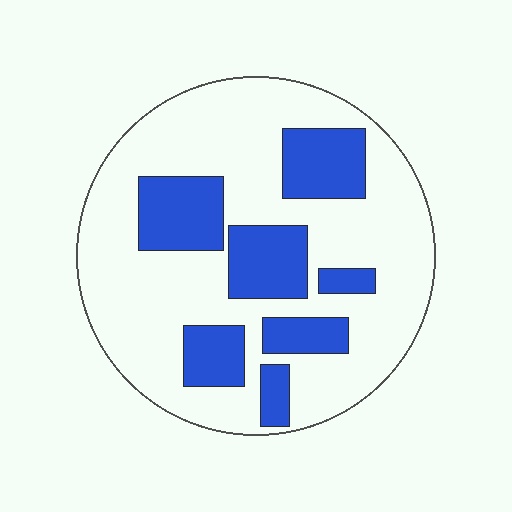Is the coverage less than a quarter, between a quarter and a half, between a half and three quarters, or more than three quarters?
Between a quarter and a half.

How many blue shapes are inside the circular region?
7.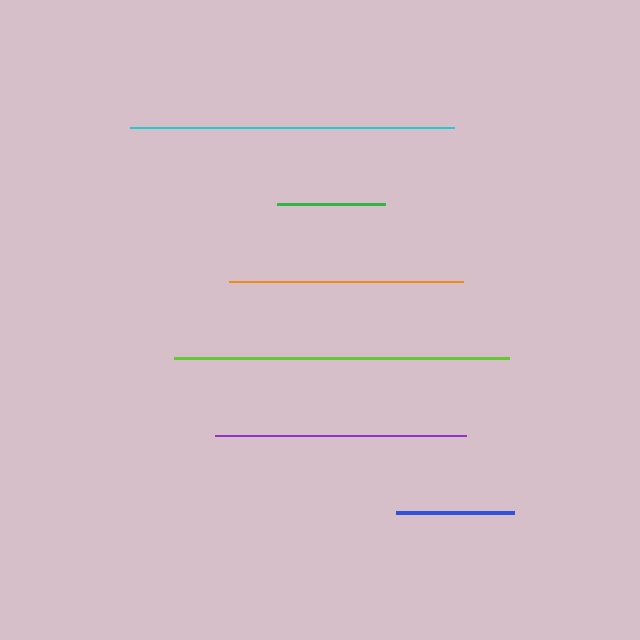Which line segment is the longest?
The lime line is the longest at approximately 334 pixels.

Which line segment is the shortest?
The green line is the shortest at approximately 108 pixels.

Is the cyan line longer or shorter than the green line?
The cyan line is longer than the green line.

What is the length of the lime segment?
The lime segment is approximately 334 pixels long.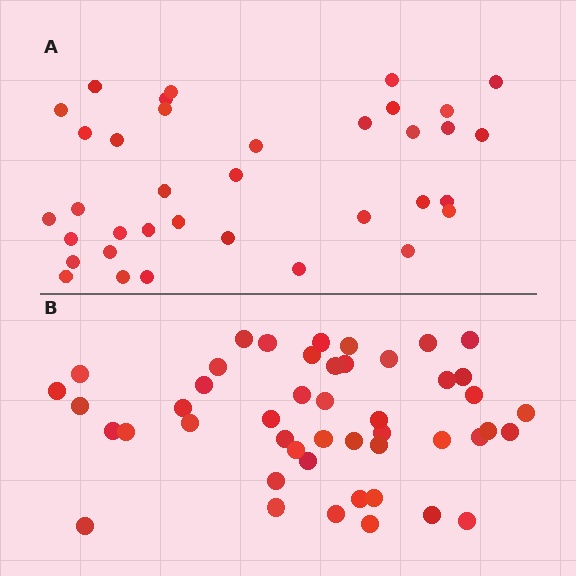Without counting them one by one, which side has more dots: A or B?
Region B (the bottom region) has more dots.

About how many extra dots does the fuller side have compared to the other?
Region B has roughly 12 or so more dots than region A.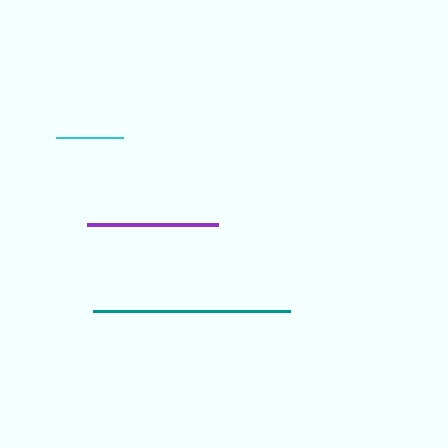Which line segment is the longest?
The teal line is the longest at approximately 197 pixels.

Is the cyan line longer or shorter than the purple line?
The purple line is longer than the cyan line.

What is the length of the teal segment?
The teal segment is approximately 197 pixels long.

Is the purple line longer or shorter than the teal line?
The teal line is longer than the purple line.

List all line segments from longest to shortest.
From longest to shortest: teal, purple, cyan.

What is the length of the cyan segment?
The cyan segment is approximately 67 pixels long.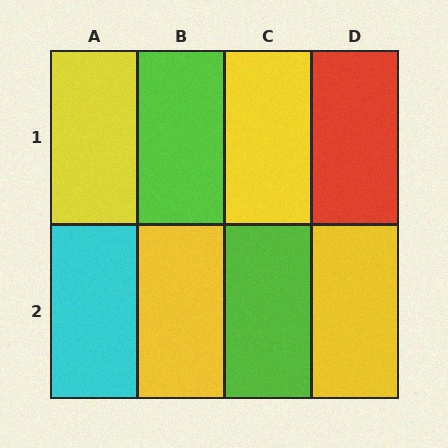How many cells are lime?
2 cells are lime.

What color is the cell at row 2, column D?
Yellow.